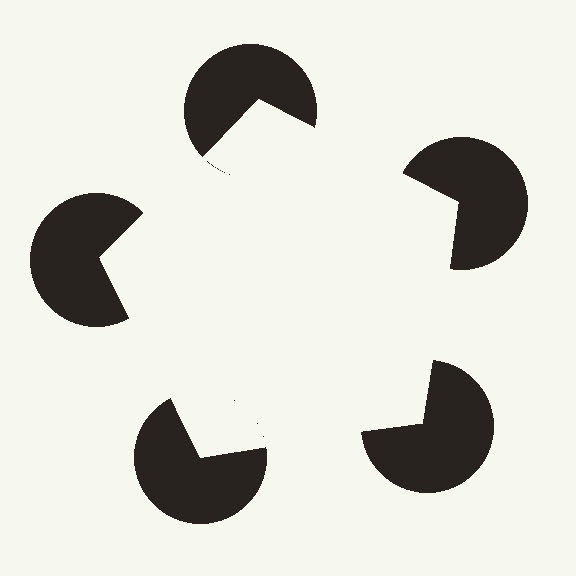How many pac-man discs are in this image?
There are 5 — one at each vertex of the illusory pentagon.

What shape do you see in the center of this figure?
An illusory pentagon — its edges are inferred from the aligned wedge cuts in the pac-man discs, not physically drawn.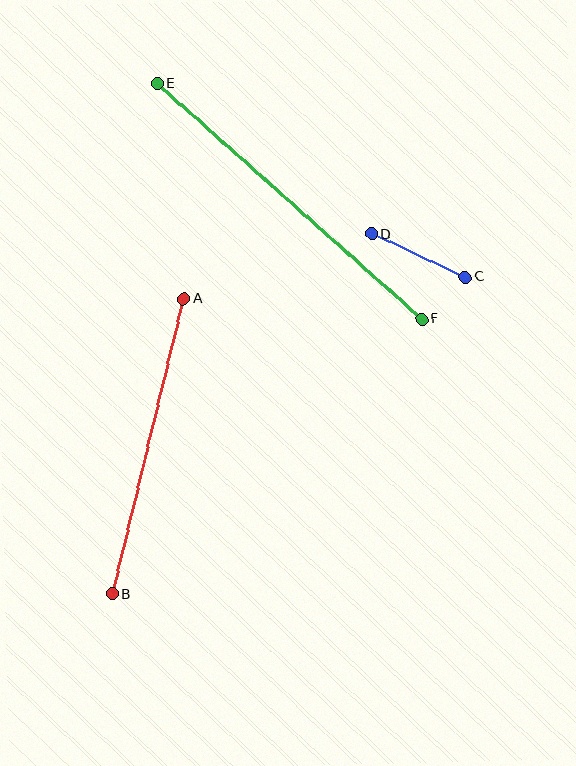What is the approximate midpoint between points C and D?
The midpoint is at approximately (418, 255) pixels.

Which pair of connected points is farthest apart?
Points E and F are farthest apart.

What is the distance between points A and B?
The distance is approximately 304 pixels.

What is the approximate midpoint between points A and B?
The midpoint is at approximately (148, 446) pixels.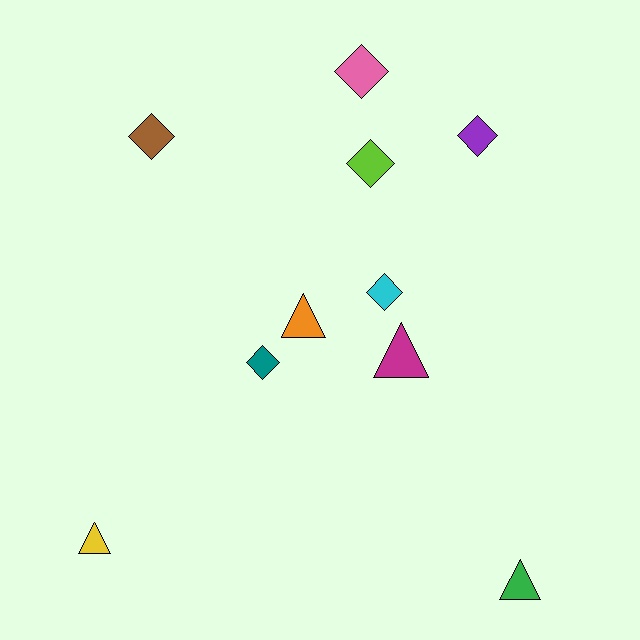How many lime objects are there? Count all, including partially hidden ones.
There is 1 lime object.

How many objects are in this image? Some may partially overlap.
There are 10 objects.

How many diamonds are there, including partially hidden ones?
There are 6 diamonds.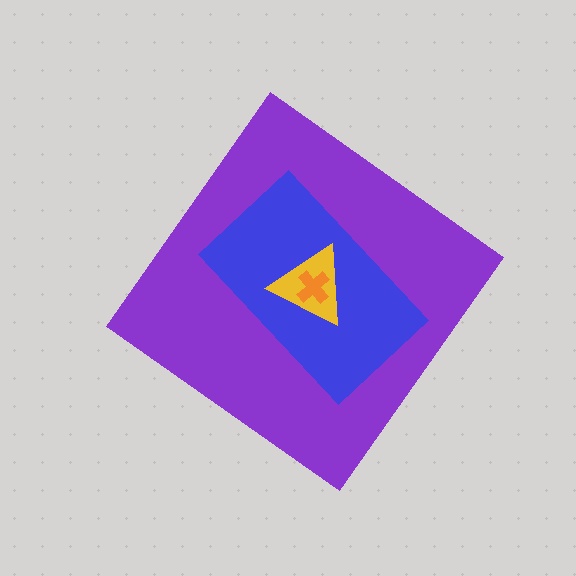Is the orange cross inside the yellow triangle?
Yes.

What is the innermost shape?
The orange cross.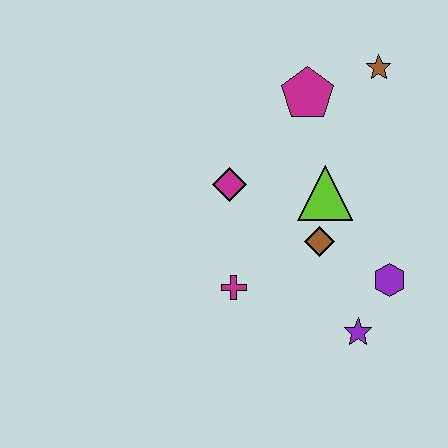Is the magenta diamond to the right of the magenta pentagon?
No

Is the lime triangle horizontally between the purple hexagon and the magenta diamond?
Yes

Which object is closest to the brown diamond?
The lime triangle is closest to the brown diamond.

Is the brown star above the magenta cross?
Yes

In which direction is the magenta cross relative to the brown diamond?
The magenta cross is to the left of the brown diamond.